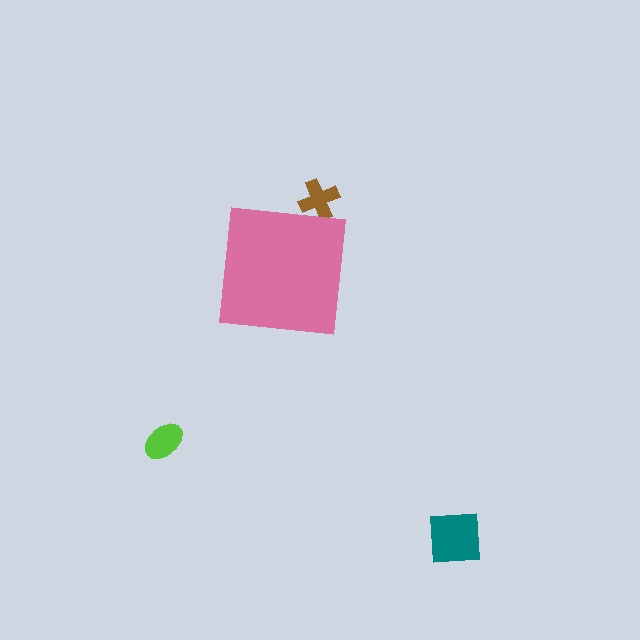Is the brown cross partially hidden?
Yes, the brown cross is partially hidden behind the pink square.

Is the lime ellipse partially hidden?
No, the lime ellipse is fully visible.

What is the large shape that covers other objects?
A pink square.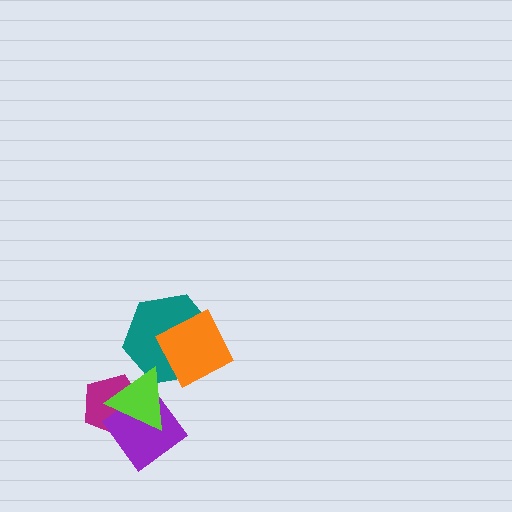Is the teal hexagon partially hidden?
Yes, it is partially covered by another shape.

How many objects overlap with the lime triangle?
3 objects overlap with the lime triangle.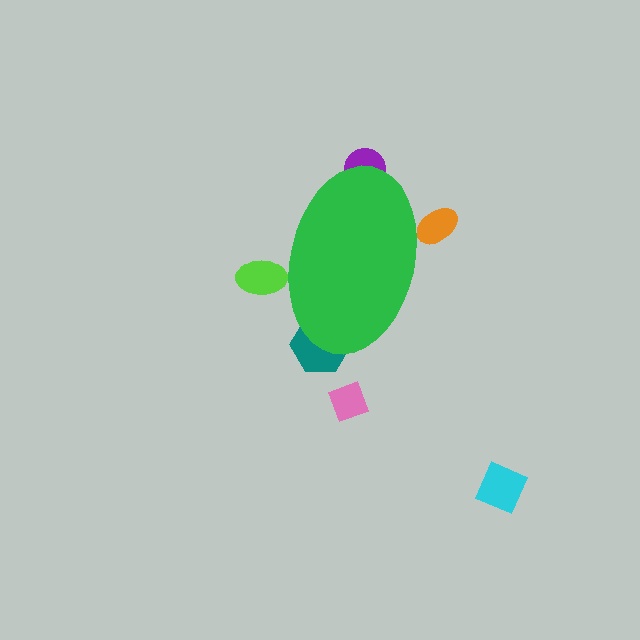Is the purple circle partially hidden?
Yes, the purple circle is partially hidden behind the green ellipse.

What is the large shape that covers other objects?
A green ellipse.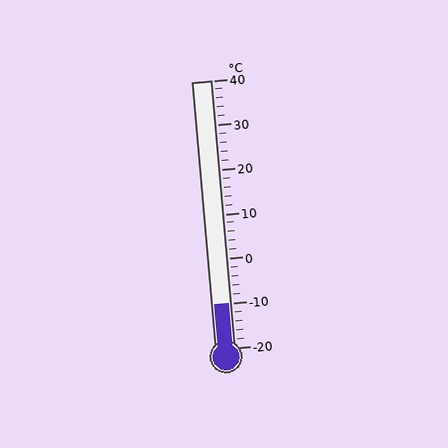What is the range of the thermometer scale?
The thermometer scale ranges from -20°C to 40°C.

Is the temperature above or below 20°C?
The temperature is below 20°C.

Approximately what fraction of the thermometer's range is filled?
The thermometer is filled to approximately 15% of its range.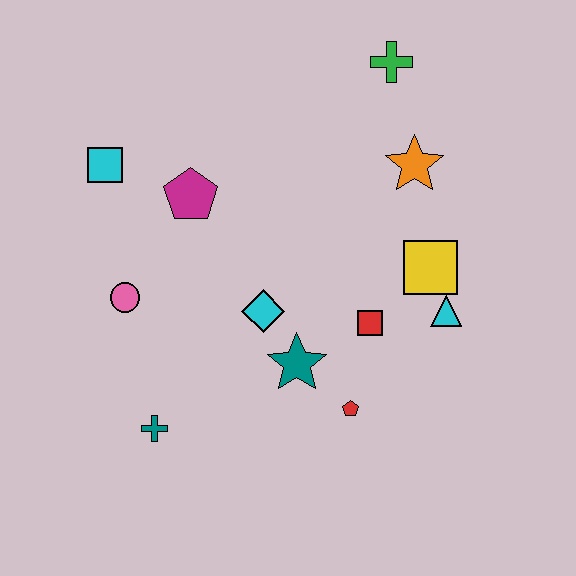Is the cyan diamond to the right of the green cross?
No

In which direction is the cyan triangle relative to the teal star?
The cyan triangle is to the right of the teal star.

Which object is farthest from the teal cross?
The green cross is farthest from the teal cross.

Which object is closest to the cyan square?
The magenta pentagon is closest to the cyan square.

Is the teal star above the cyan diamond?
No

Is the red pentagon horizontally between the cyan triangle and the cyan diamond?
Yes